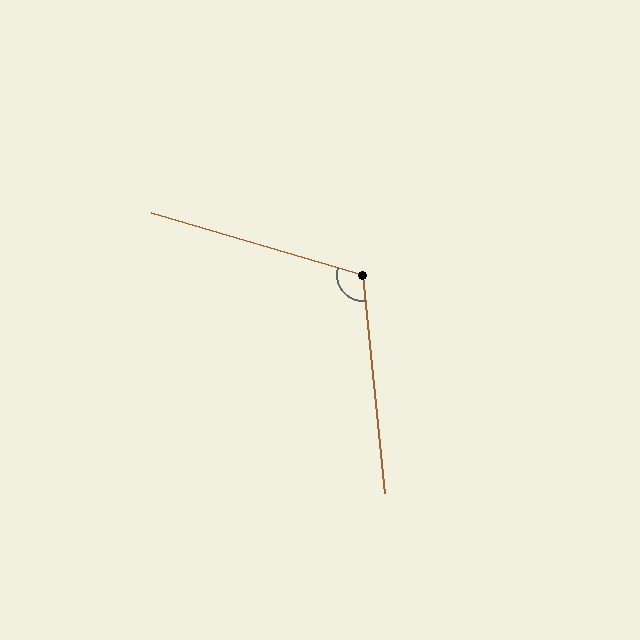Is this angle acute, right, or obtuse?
It is obtuse.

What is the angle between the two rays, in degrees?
Approximately 112 degrees.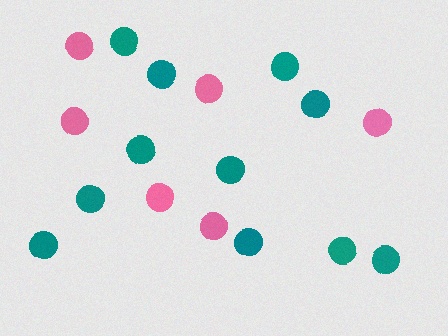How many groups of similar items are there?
There are 2 groups: one group of pink circles (6) and one group of teal circles (11).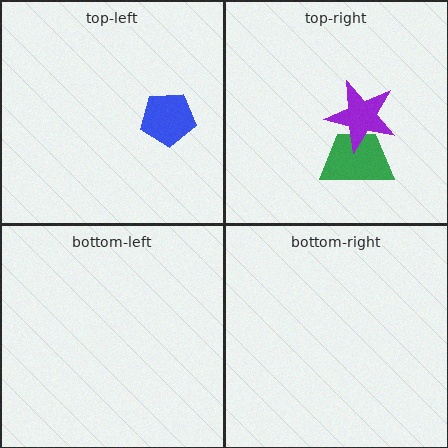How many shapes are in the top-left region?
1.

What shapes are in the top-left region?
The blue pentagon.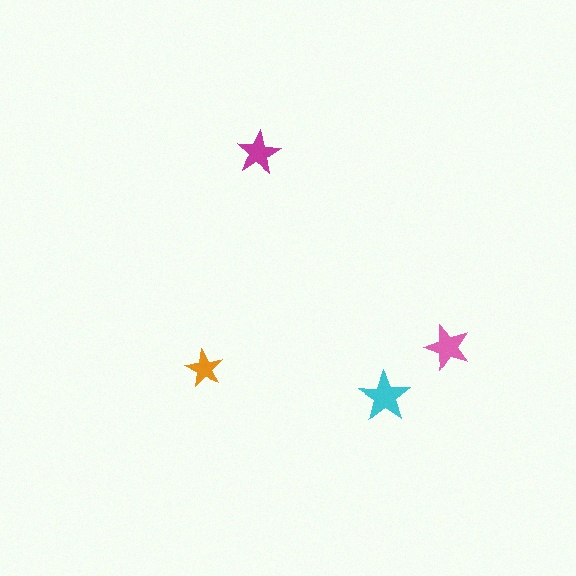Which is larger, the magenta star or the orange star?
The magenta one.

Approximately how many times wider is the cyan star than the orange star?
About 1.5 times wider.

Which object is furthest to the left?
The orange star is leftmost.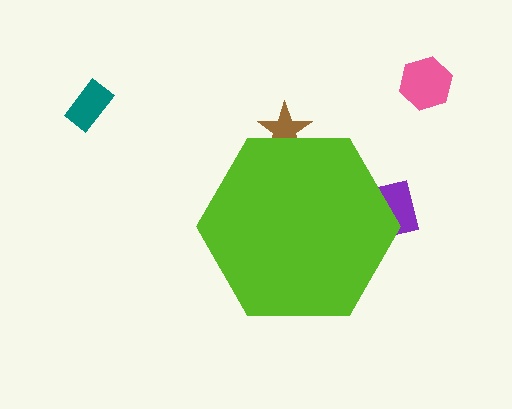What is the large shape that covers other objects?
A lime hexagon.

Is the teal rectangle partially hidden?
No, the teal rectangle is fully visible.